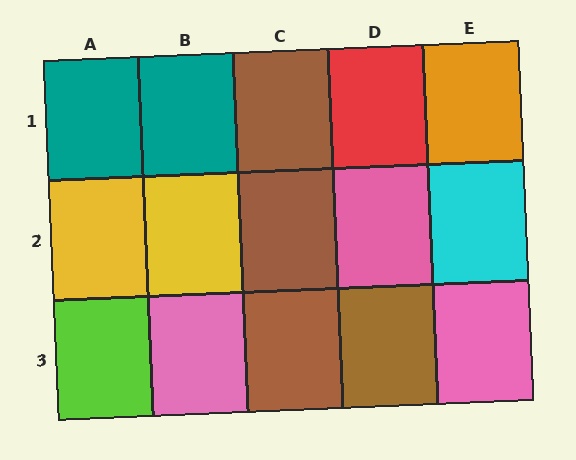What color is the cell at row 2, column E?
Cyan.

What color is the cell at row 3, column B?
Pink.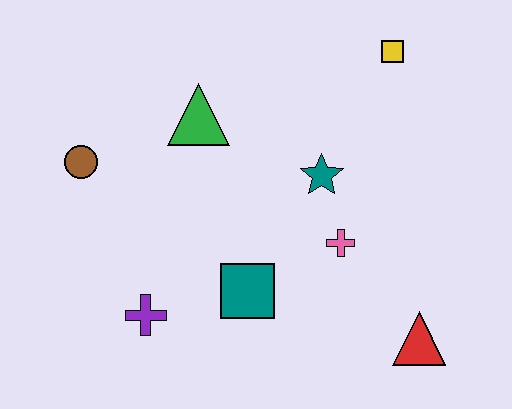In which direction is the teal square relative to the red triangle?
The teal square is to the left of the red triangle.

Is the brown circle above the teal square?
Yes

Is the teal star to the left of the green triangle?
No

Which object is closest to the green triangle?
The brown circle is closest to the green triangle.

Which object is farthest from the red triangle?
The brown circle is farthest from the red triangle.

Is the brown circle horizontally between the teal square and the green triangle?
No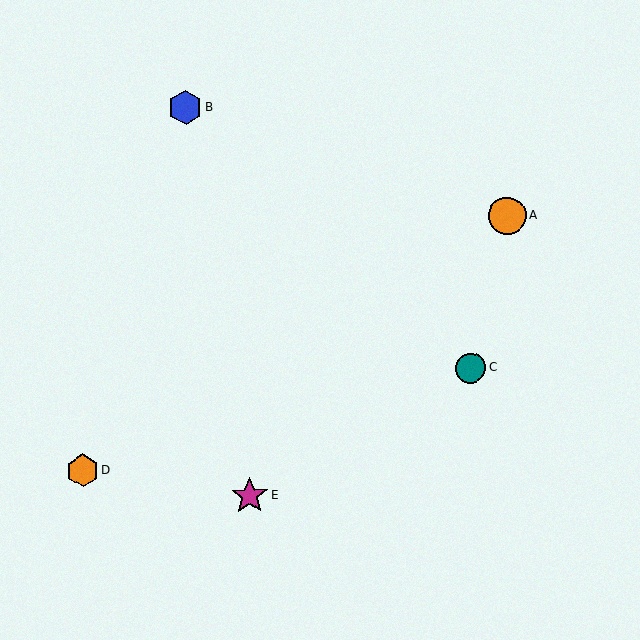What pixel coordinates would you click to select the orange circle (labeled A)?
Click at (507, 216) to select the orange circle A.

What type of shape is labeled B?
Shape B is a blue hexagon.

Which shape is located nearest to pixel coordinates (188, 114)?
The blue hexagon (labeled B) at (185, 107) is nearest to that location.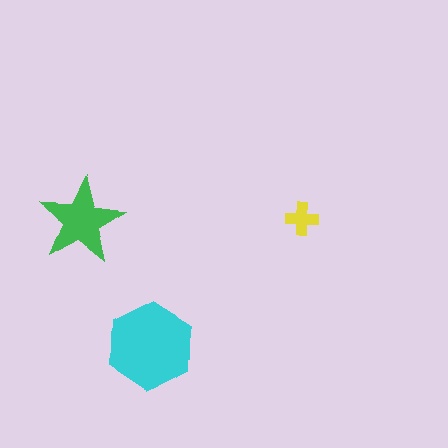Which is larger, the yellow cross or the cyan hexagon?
The cyan hexagon.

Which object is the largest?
The cyan hexagon.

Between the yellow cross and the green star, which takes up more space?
The green star.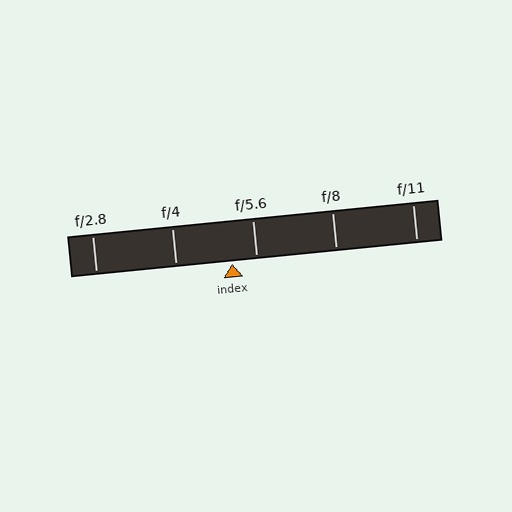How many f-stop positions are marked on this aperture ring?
There are 5 f-stop positions marked.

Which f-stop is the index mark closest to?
The index mark is closest to f/5.6.